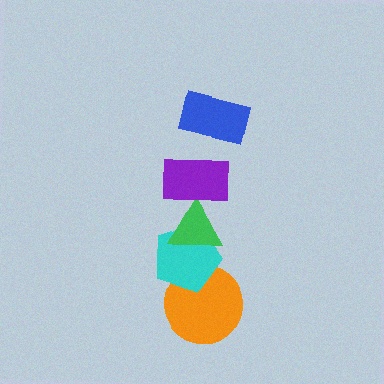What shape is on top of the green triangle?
The purple rectangle is on top of the green triangle.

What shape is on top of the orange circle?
The cyan pentagon is on top of the orange circle.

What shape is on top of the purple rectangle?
The blue rectangle is on top of the purple rectangle.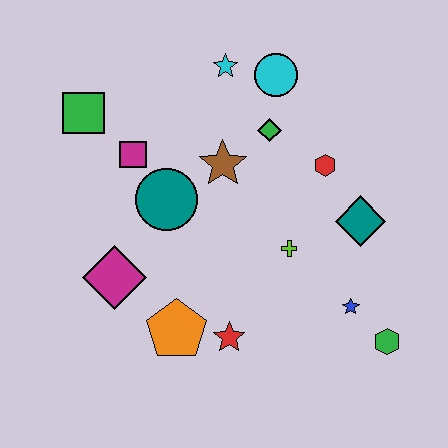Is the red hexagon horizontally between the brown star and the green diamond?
No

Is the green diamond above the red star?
Yes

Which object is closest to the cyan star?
The cyan circle is closest to the cyan star.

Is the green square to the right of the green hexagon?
No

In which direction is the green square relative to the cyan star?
The green square is to the left of the cyan star.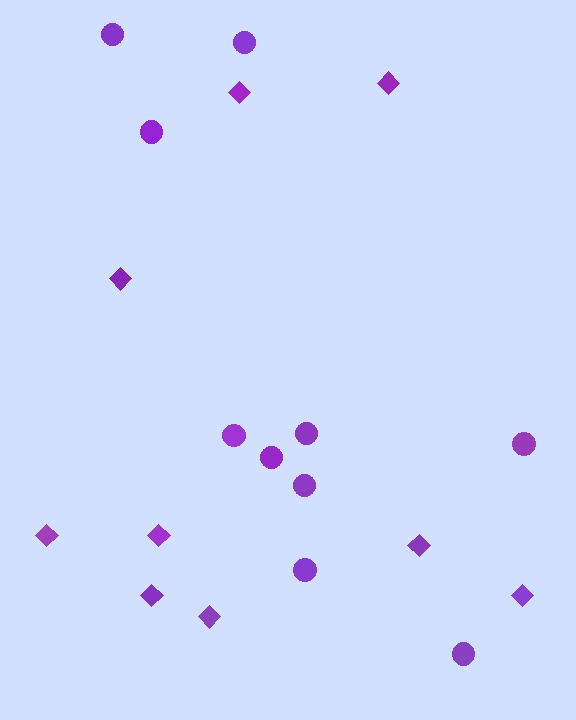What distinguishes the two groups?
There are 2 groups: one group of diamonds (9) and one group of circles (10).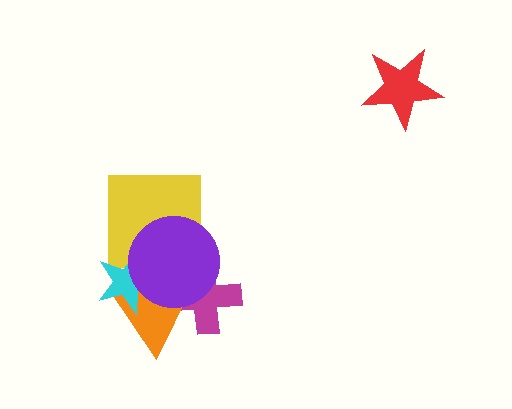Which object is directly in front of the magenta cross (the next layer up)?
The orange triangle is directly in front of the magenta cross.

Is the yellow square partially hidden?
Yes, it is partially covered by another shape.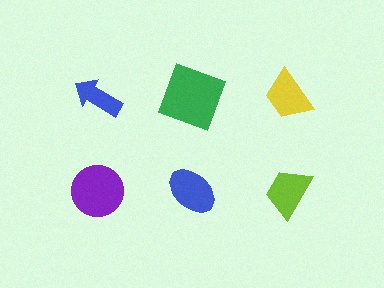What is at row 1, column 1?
A blue arrow.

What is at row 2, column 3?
A lime trapezoid.